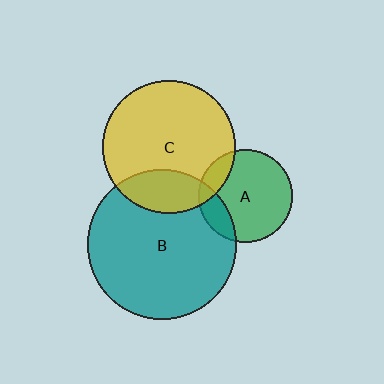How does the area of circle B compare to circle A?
Approximately 2.6 times.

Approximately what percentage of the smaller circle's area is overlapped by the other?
Approximately 15%.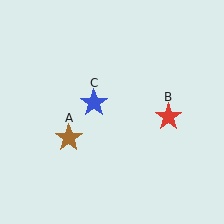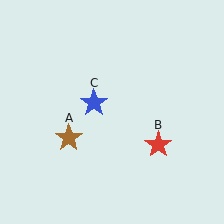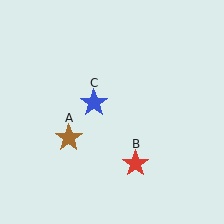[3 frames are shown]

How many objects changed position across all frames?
1 object changed position: red star (object B).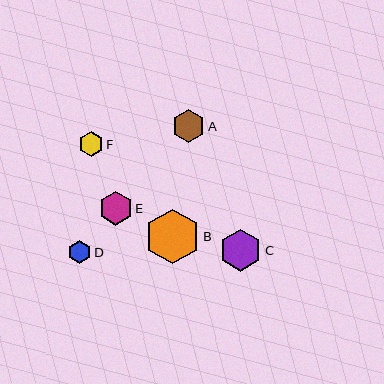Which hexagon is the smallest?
Hexagon D is the smallest with a size of approximately 23 pixels.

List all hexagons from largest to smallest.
From largest to smallest: B, C, E, A, F, D.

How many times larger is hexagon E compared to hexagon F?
Hexagon E is approximately 1.3 times the size of hexagon F.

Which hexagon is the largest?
Hexagon B is the largest with a size of approximately 55 pixels.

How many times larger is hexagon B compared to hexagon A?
Hexagon B is approximately 1.7 times the size of hexagon A.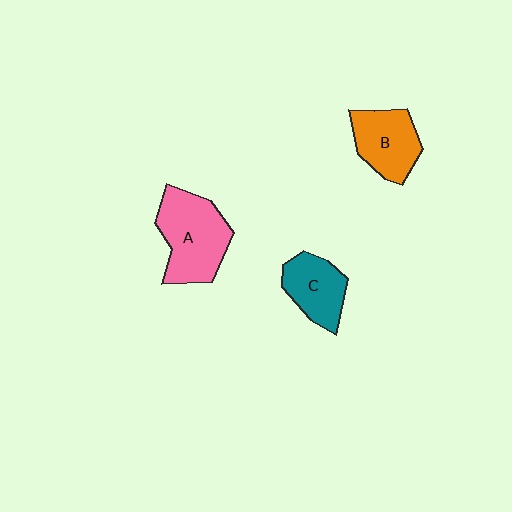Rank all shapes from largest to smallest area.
From largest to smallest: A (pink), B (orange), C (teal).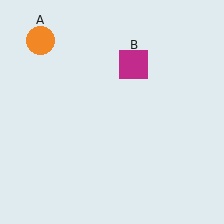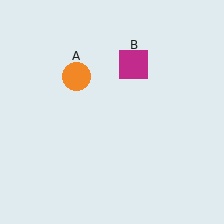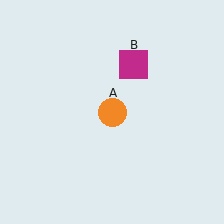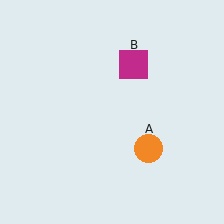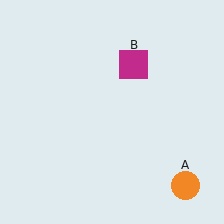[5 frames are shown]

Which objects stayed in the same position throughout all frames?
Magenta square (object B) remained stationary.